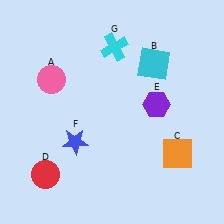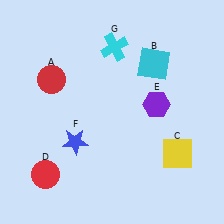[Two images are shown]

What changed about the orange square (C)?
In Image 1, C is orange. In Image 2, it changed to yellow.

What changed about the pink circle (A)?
In Image 1, A is pink. In Image 2, it changed to red.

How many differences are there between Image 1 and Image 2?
There are 2 differences between the two images.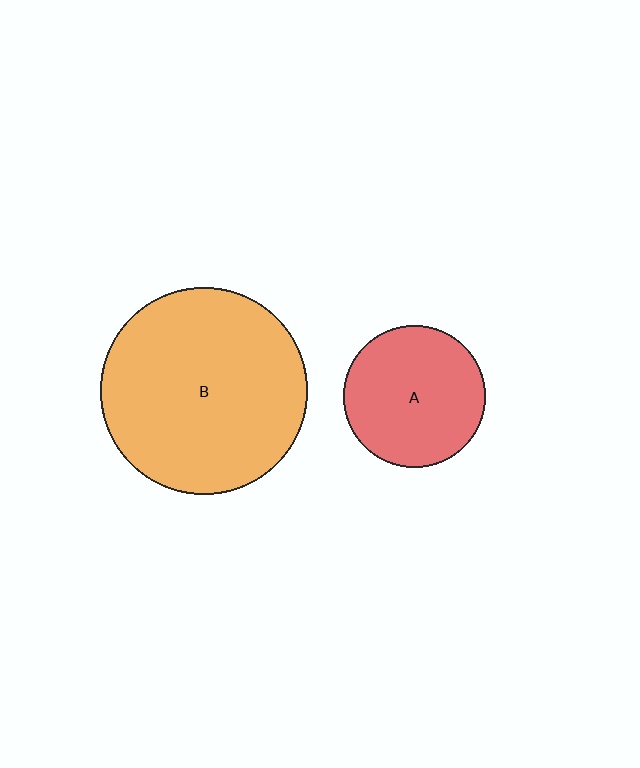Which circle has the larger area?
Circle B (orange).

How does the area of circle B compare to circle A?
Approximately 2.1 times.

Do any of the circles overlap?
No, none of the circles overlap.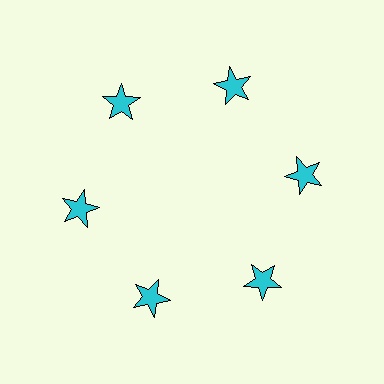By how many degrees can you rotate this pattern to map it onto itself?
The pattern maps onto itself every 60 degrees of rotation.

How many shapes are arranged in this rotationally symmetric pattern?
There are 6 shapes, arranged in 6 groups of 1.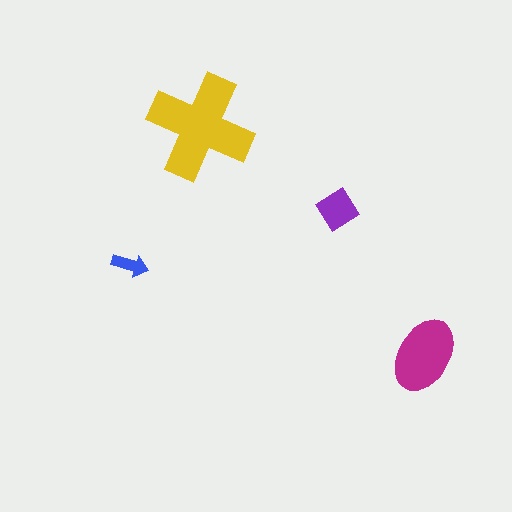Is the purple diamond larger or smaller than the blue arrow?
Larger.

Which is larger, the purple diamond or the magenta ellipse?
The magenta ellipse.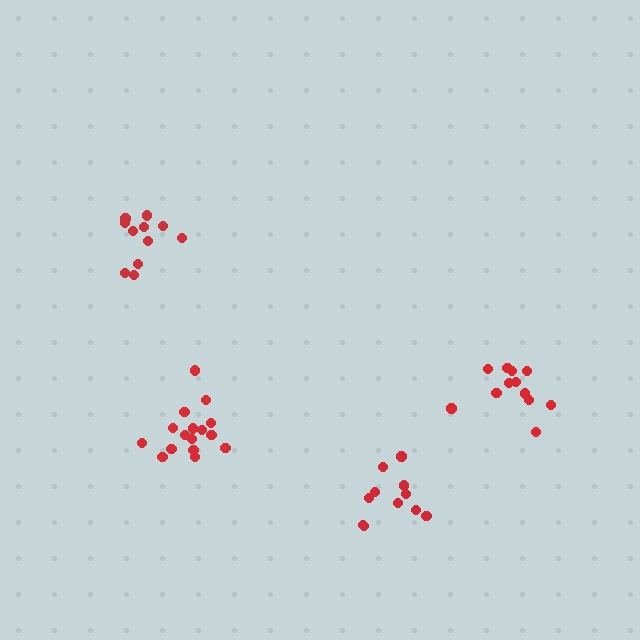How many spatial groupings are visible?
There are 4 spatial groupings.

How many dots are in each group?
Group 1: 11 dots, Group 2: 12 dots, Group 3: 16 dots, Group 4: 11 dots (50 total).